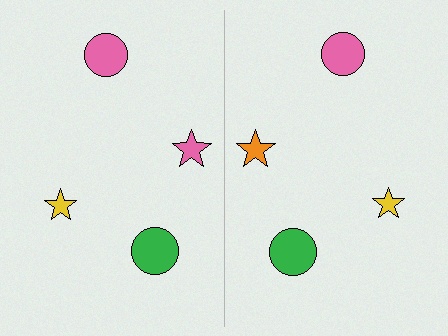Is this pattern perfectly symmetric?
No, the pattern is not perfectly symmetric. The orange star on the right side breaks the symmetry — its mirror counterpart is pink.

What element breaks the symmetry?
The orange star on the right side breaks the symmetry — its mirror counterpart is pink.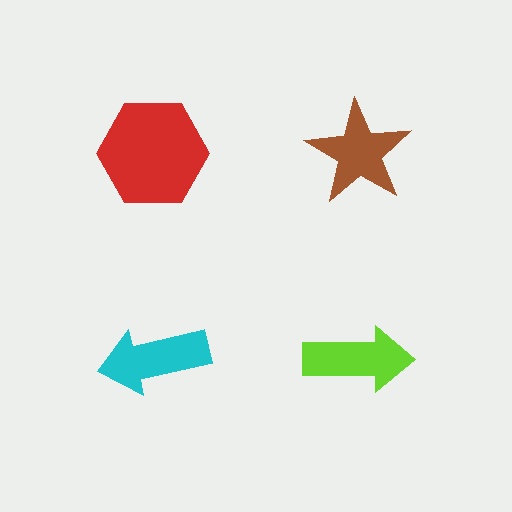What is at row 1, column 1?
A red hexagon.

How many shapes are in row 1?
2 shapes.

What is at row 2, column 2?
A lime arrow.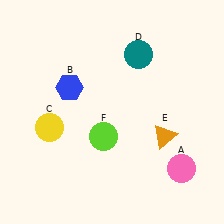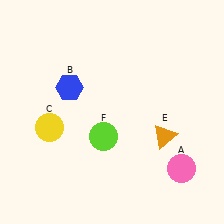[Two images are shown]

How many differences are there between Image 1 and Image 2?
There is 1 difference between the two images.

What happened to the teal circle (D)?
The teal circle (D) was removed in Image 2. It was in the top-right area of Image 1.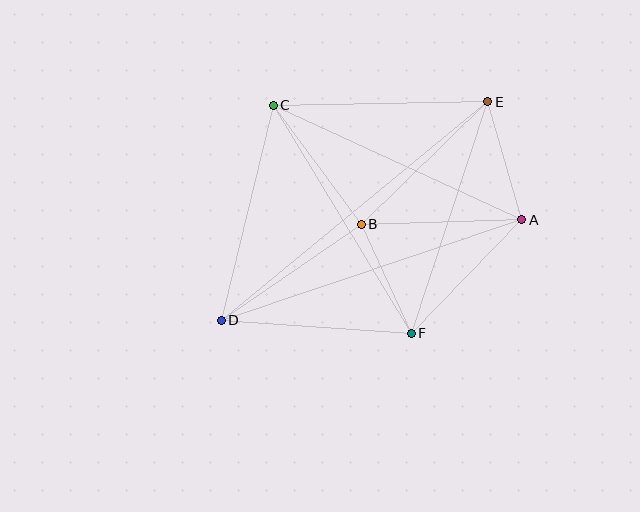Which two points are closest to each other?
Points B and F are closest to each other.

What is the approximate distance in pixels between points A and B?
The distance between A and B is approximately 160 pixels.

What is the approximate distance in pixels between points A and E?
The distance between A and E is approximately 123 pixels.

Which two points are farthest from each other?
Points D and E are farthest from each other.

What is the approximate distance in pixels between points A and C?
The distance between A and C is approximately 274 pixels.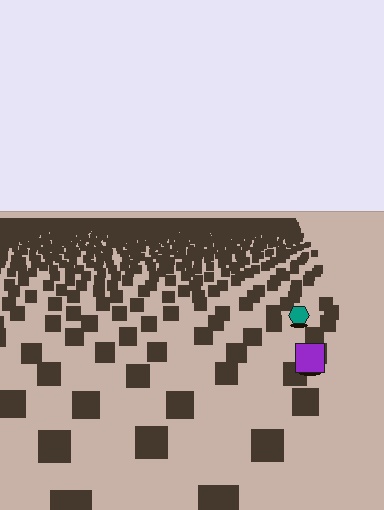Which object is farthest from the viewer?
The teal hexagon is farthest from the viewer. It appears smaller and the ground texture around it is denser.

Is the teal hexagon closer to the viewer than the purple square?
No. The purple square is closer — you can tell from the texture gradient: the ground texture is coarser near it.